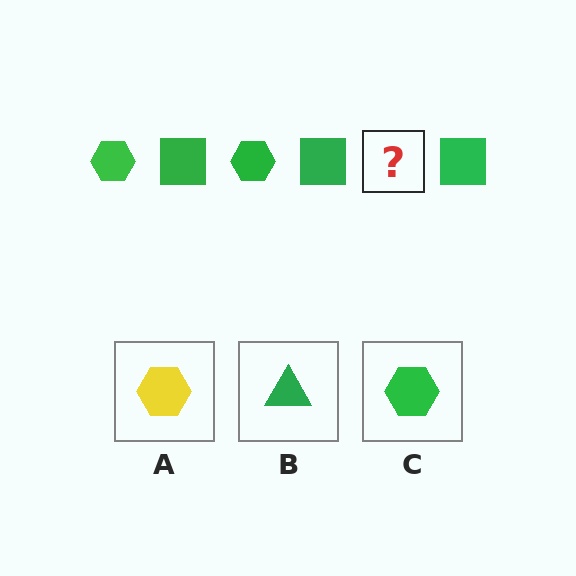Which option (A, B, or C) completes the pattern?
C.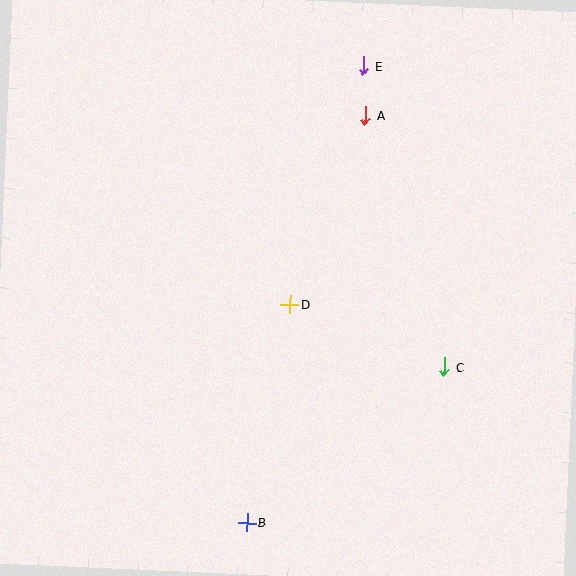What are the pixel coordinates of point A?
Point A is at (365, 116).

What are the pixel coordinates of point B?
Point B is at (247, 523).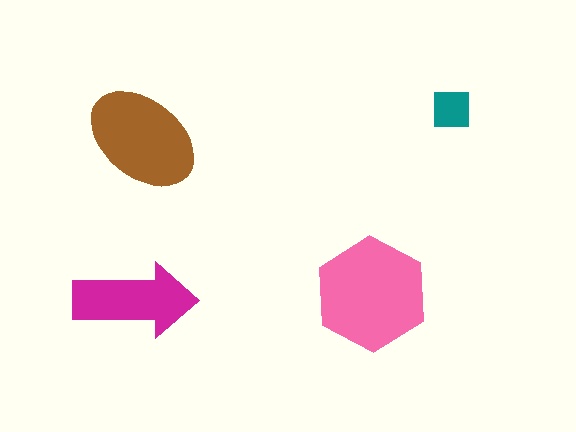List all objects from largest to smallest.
The pink hexagon, the brown ellipse, the magenta arrow, the teal square.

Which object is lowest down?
The magenta arrow is bottommost.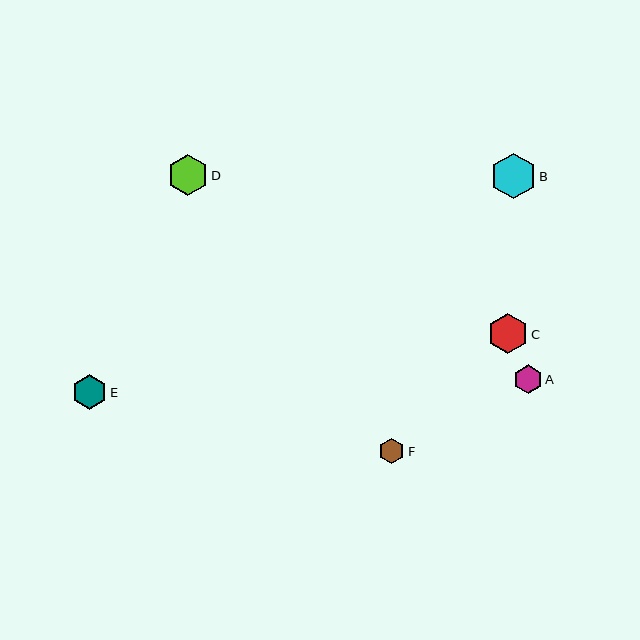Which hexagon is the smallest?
Hexagon F is the smallest with a size of approximately 26 pixels.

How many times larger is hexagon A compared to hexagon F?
Hexagon A is approximately 1.1 times the size of hexagon F.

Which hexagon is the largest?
Hexagon B is the largest with a size of approximately 45 pixels.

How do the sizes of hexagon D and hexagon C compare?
Hexagon D and hexagon C are approximately the same size.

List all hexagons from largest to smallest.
From largest to smallest: B, D, C, E, A, F.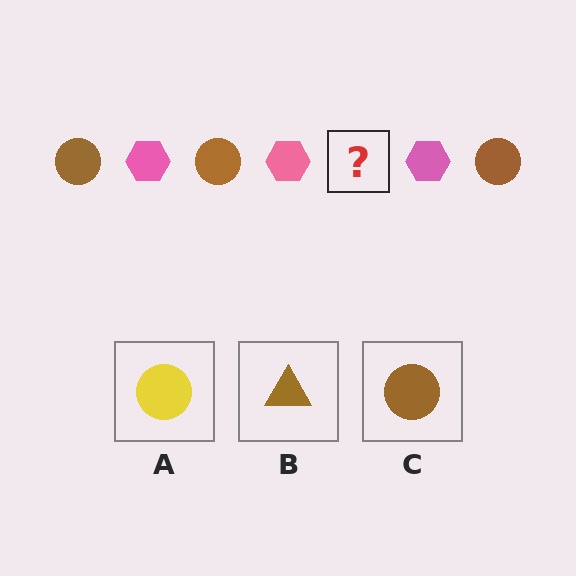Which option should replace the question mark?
Option C.